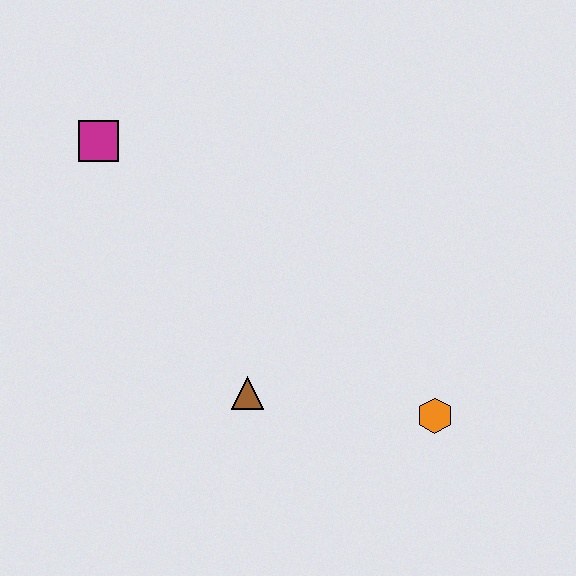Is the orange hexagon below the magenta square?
Yes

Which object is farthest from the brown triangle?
The magenta square is farthest from the brown triangle.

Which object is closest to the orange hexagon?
The brown triangle is closest to the orange hexagon.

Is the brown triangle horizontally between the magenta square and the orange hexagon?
Yes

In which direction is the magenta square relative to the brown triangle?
The magenta square is above the brown triangle.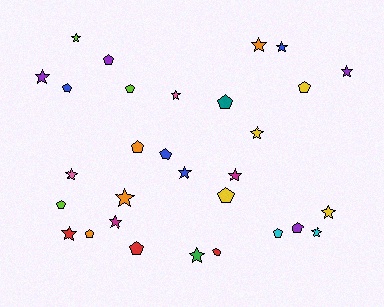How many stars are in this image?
There are 16 stars.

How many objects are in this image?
There are 30 objects.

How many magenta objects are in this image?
There are 2 magenta objects.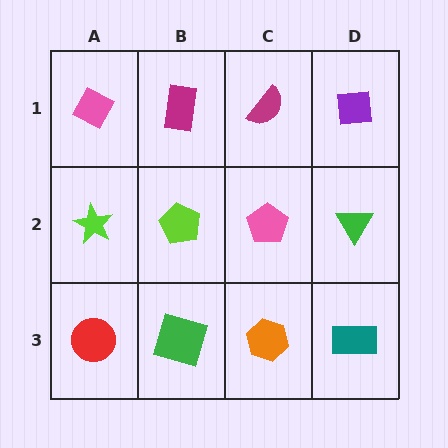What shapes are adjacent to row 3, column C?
A pink pentagon (row 2, column C), a green square (row 3, column B), a teal rectangle (row 3, column D).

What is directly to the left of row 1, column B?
A pink diamond.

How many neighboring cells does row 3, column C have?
3.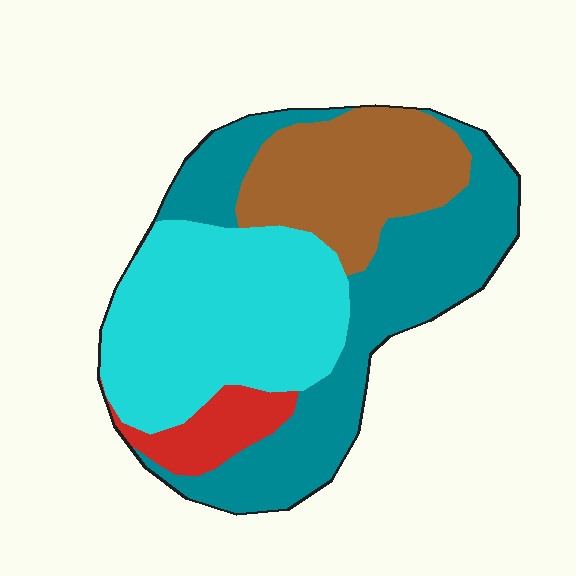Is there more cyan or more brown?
Cyan.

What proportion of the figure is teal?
Teal covers 37% of the figure.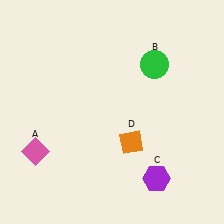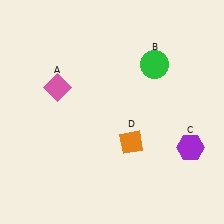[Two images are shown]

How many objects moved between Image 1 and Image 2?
2 objects moved between the two images.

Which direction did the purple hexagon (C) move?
The purple hexagon (C) moved right.